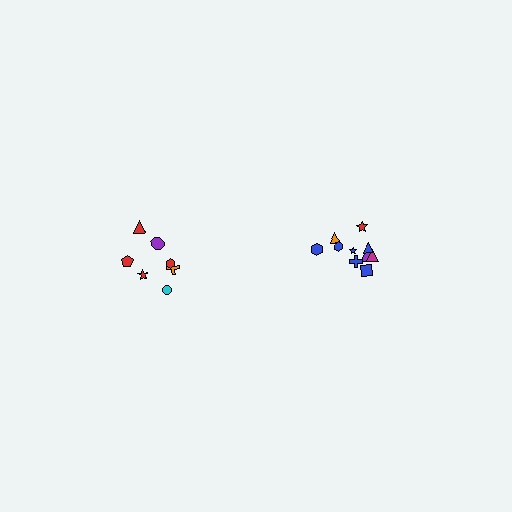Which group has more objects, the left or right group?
The right group.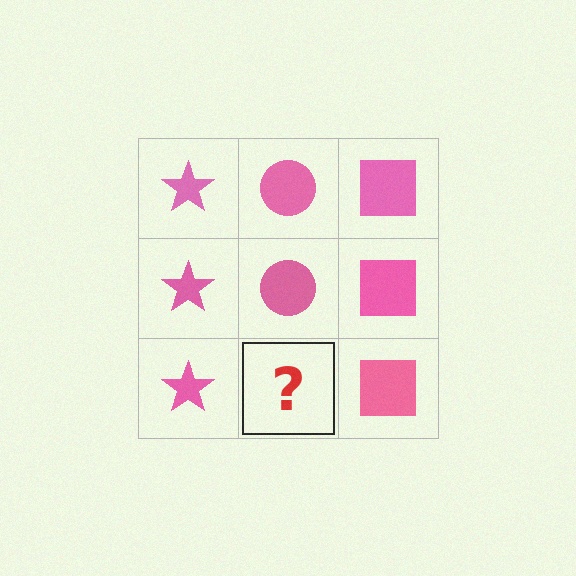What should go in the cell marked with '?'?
The missing cell should contain a pink circle.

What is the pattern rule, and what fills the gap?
The rule is that each column has a consistent shape. The gap should be filled with a pink circle.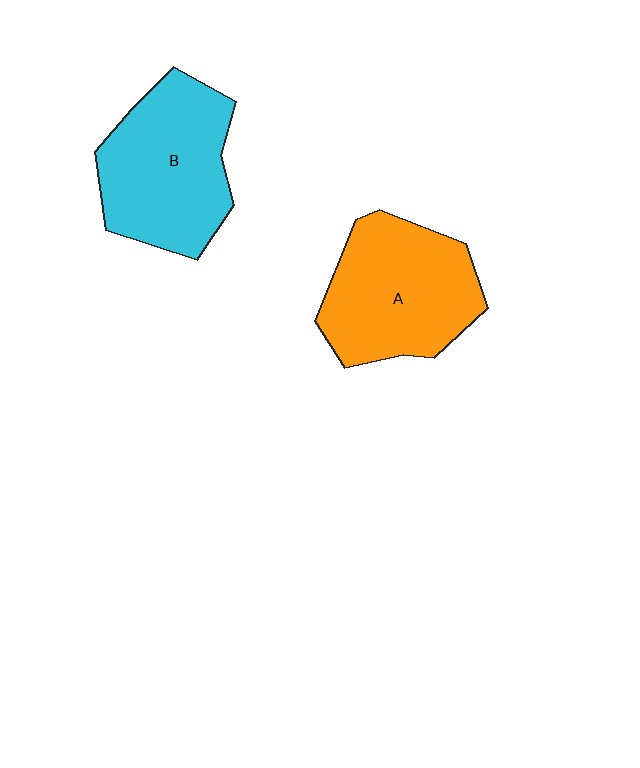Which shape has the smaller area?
Shape A (orange).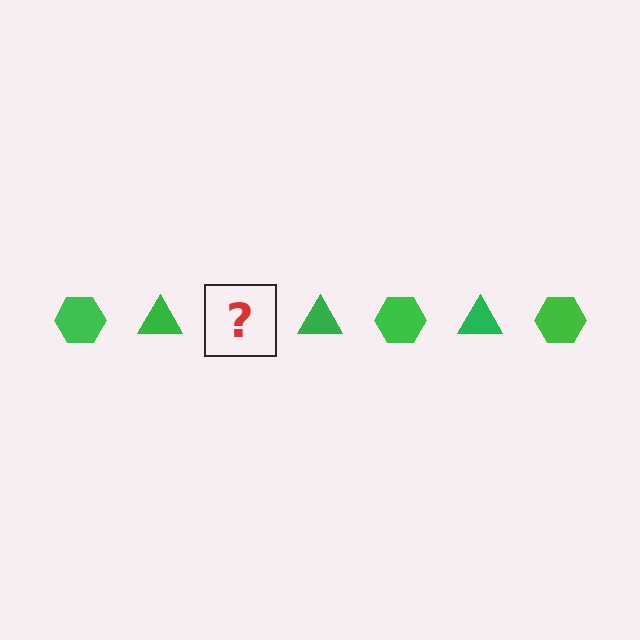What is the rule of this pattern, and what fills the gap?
The rule is that the pattern cycles through hexagon, triangle shapes in green. The gap should be filled with a green hexagon.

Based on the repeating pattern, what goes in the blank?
The blank should be a green hexagon.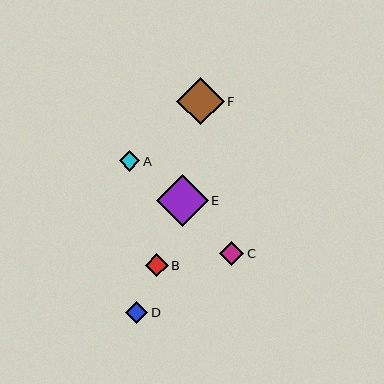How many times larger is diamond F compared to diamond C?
Diamond F is approximately 2.0 times the size of diamond C.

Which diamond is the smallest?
Diamond A is the smallest with a size of approximately 21 pixels.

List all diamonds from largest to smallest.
From largest to smallest: E, F, C, B, D, A.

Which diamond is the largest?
Diamond E is the largest with a size of approximately 51 pixels.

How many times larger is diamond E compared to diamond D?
Diamond E is approximately 2.4 times the size of diamond D.